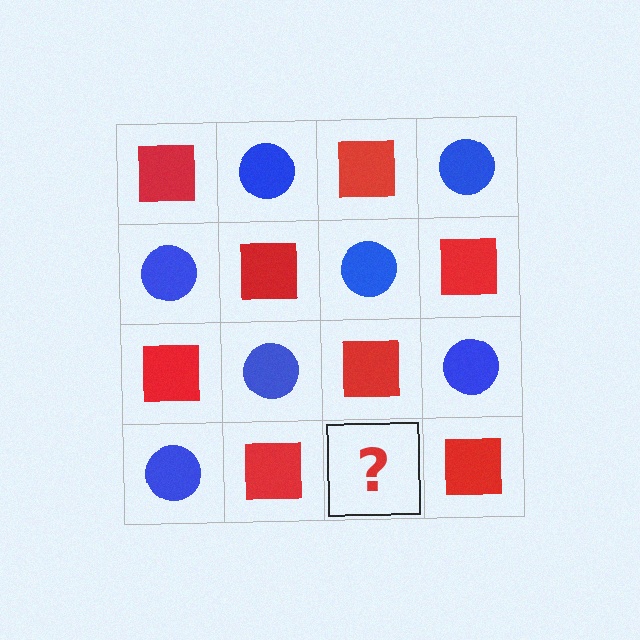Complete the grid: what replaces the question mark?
The question mark should be replaced with a blue circle.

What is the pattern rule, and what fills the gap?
The rule is that it alternates red square and blue circle in a checkerboard pattern. The gap should be filled with a blue circle.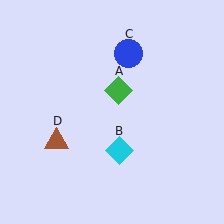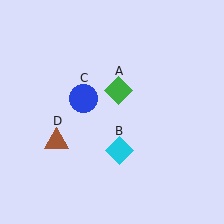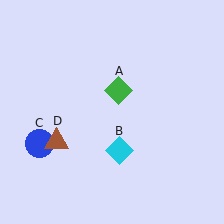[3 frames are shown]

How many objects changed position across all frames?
1 object changed position: blue circle (object C).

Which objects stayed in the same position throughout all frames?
Green diamond (object A) and cyan diamond (object B) and brown triangle (object D) remained stationary.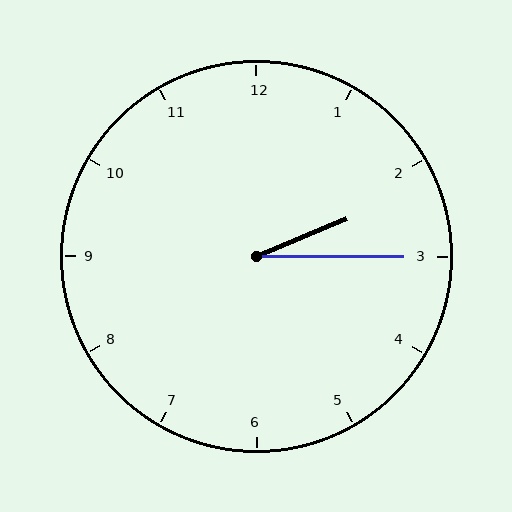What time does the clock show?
2:15.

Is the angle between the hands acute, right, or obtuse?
It is acute.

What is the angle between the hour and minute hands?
Approximately 22 degrees.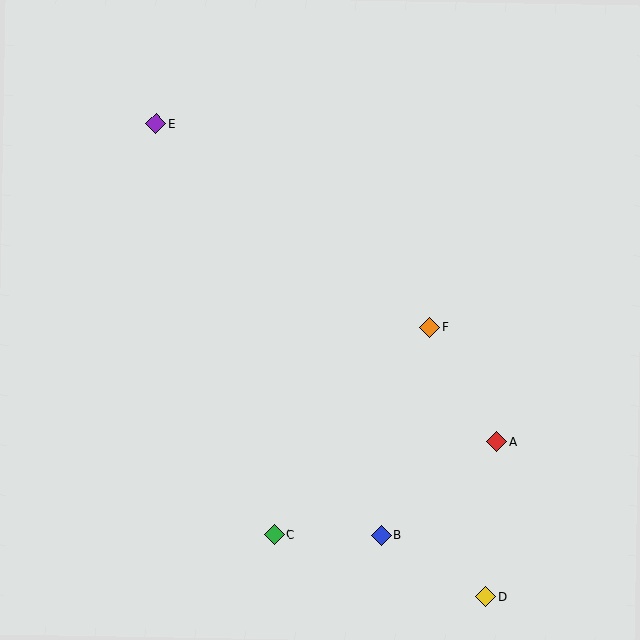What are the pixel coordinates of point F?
Point F is at (430, 327).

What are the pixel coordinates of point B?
Point B is at (382, 535).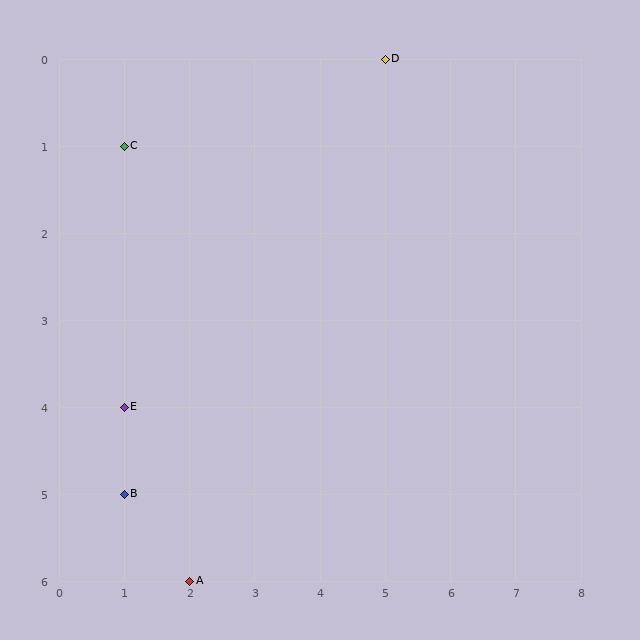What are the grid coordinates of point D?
Point D is at grid coordinates (5, 0).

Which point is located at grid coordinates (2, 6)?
Point A is at (2, 6).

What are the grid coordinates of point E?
Point E is at grid coordinates (1, 4).